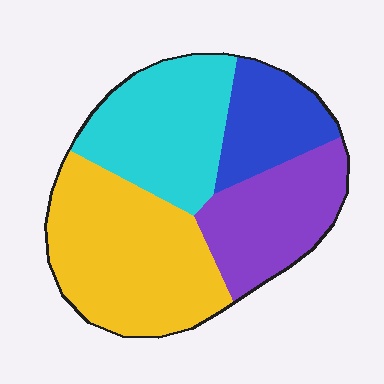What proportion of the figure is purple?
Purple takes up about one fifth (1/5) of the figure.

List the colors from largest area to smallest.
From largest to smallest: yellow, cyan, purple, blue.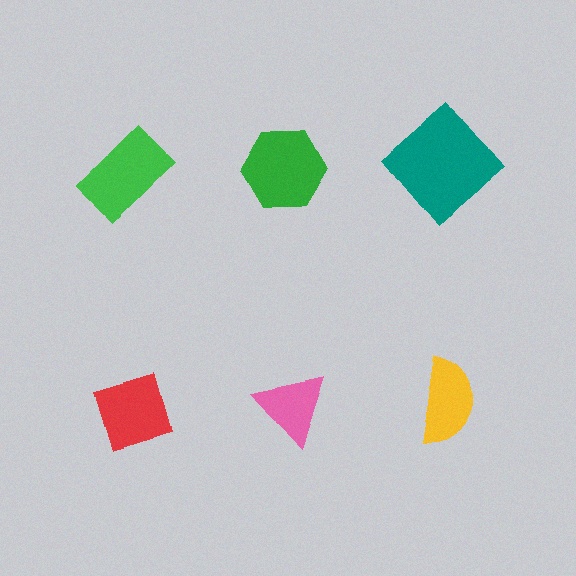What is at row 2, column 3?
A yellow semicircle.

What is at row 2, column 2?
A pink triangle.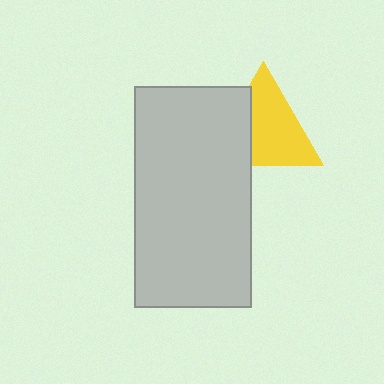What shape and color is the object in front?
The object in front is a light gray rectangle.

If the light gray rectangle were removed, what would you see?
You would see the complete yellow triangle.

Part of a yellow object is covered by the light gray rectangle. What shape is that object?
It is a triangle.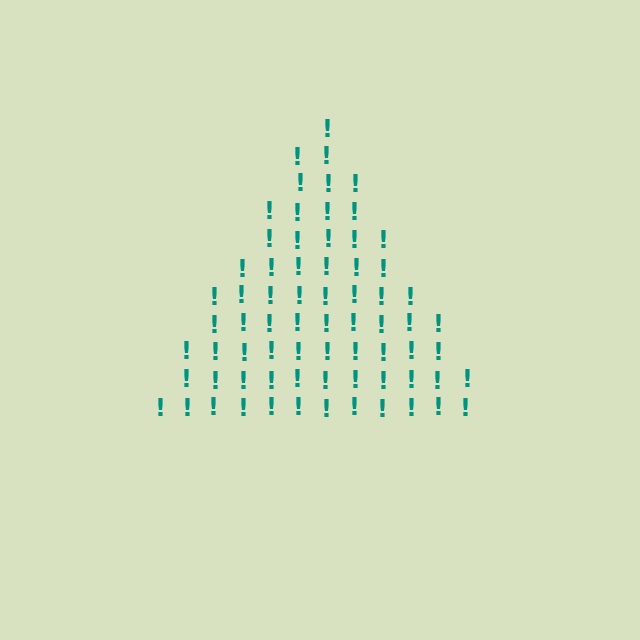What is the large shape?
The large shape is a triangle.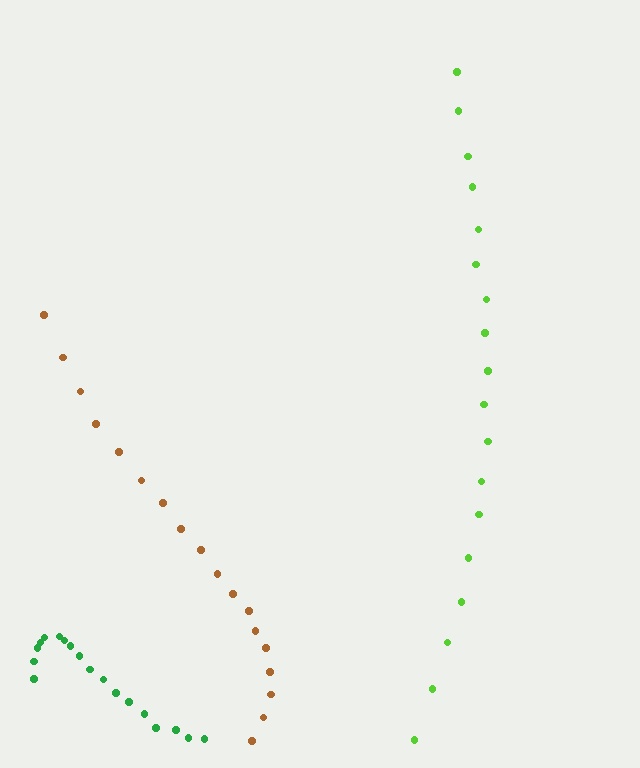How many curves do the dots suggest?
There are 3 distinct paths.